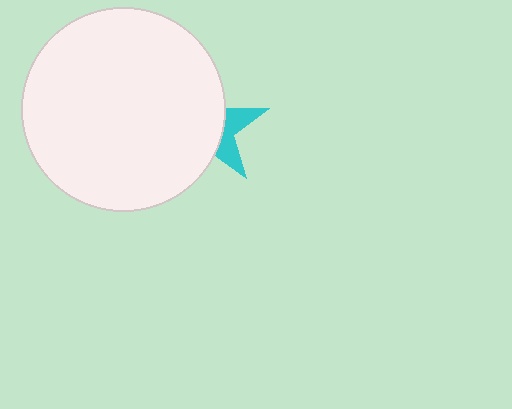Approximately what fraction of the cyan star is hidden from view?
Roughly 69% of the cyan star is hidden behind the white circle.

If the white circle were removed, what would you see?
You would see the complete cyan star.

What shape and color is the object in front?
The object in front is a white circle.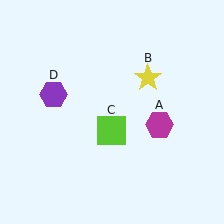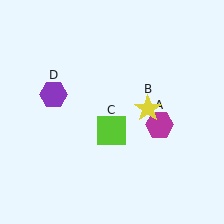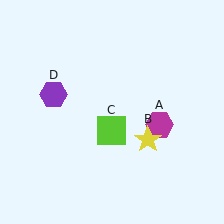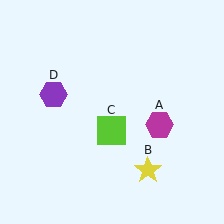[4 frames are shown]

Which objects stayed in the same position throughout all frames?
Magenta hexagon (object A) and lime square (object C) and purple hexagon (object D) remained stationary.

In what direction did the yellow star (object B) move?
The yellow star (object B) moved down.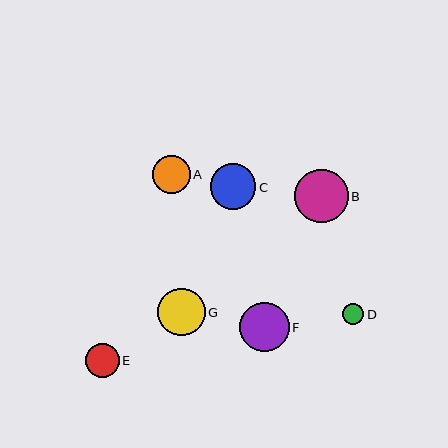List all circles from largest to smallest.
From largest to smallest: B, F, G, C, A, E, D.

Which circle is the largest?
Circle B is the largest with a size of approximately 53 pixels.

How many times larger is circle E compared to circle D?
Circle E is approximately 1.6 times the size of circle D.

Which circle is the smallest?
Circle D is the smallest with a size of approximately 21 pixels.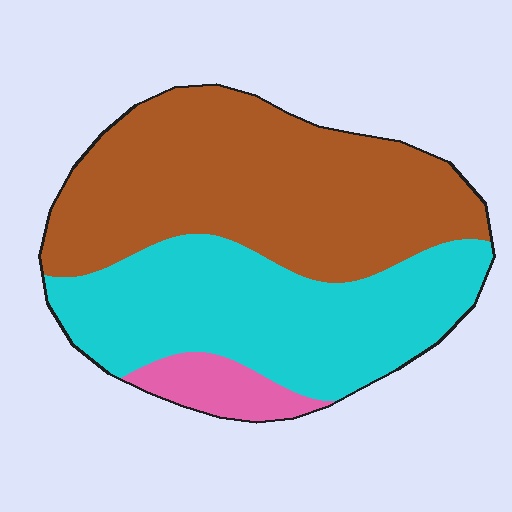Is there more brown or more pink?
Brown.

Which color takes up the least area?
Pink, at roughly 5%.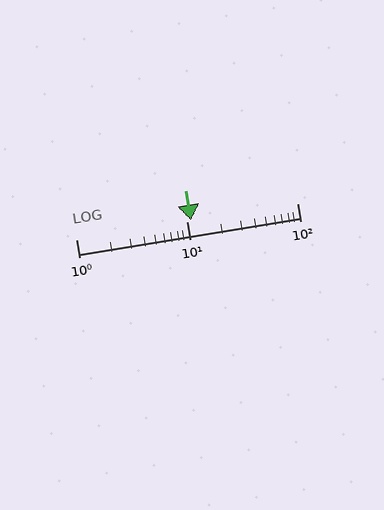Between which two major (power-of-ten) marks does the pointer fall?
The pointer is between 10 and 100.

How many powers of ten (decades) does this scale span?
The scale spans 2 decades, from 1 to 100.